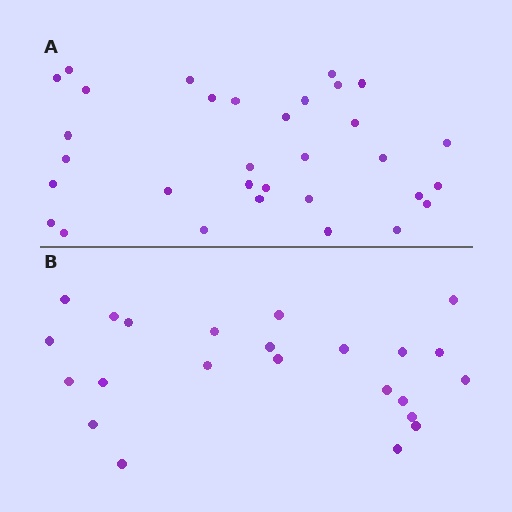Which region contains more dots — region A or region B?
Region A (the top region) has more dots.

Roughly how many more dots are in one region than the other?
Region A has roughly 8 or so more dots than region B.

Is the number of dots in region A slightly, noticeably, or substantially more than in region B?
Region A has noticeably more, but not dramatically so. The ratio is roughly 1.4 to 1.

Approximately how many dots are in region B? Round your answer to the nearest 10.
About 20 dots. (The exact count is 23, which rounds to 20.)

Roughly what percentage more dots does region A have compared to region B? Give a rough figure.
About 40% more.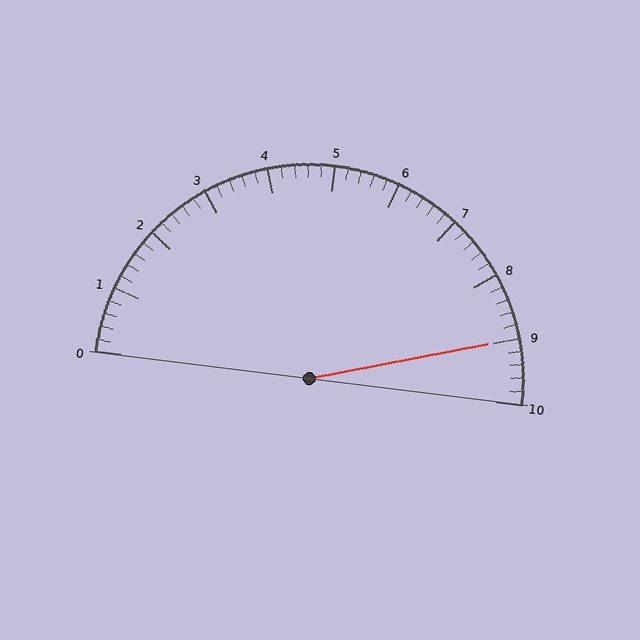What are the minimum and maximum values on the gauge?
The gauge ranges from 0 to 10.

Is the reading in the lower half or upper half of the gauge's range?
The reading is in the upper half of the range (0 to 10).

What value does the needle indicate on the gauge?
The needle indicates approximately 9.0.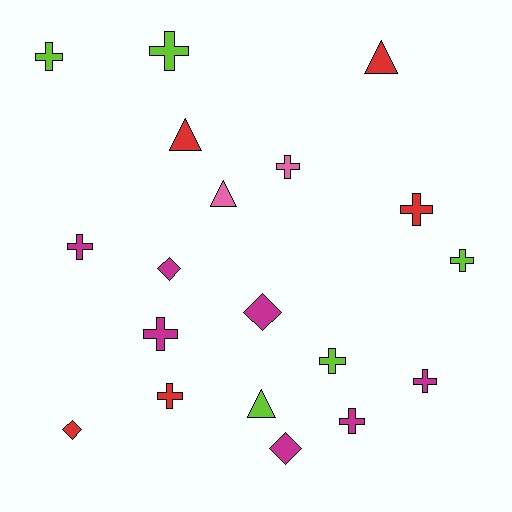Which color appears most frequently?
Magenta, with 7 objects.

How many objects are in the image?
There are 19 objects.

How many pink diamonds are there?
There are no pink diamonds.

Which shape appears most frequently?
Cross, with 11 objects.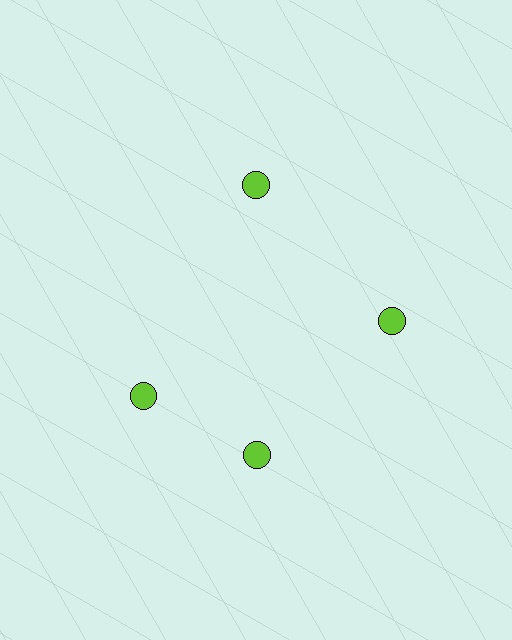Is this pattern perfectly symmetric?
No. The 4 lime circles are arranged in a ring, but one element near the 9 o'clock position is rotated out of alignment along the ring, breaking the 4-fold rotational symmetry.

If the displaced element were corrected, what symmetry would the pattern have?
It would have 4-fold rotational symmetry — the pattern would map onto itself every 90 degrees.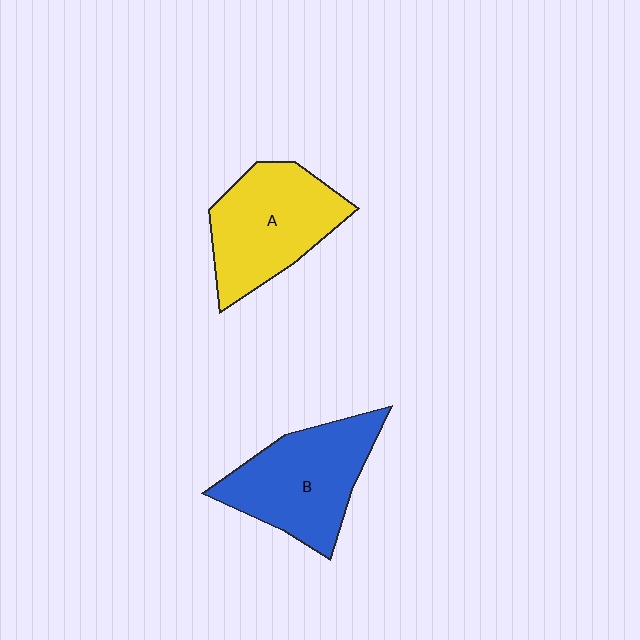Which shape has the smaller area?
Shape A (yellow).